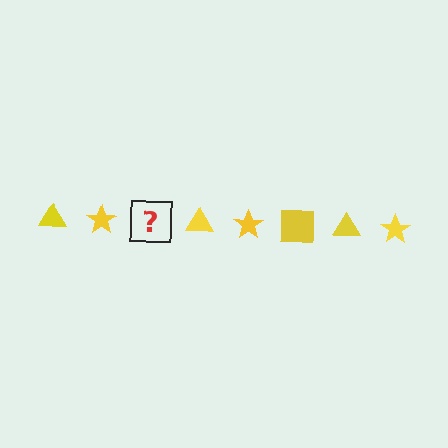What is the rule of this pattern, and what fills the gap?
The rule is that the pattern cycles through triangle, star, square shapes in yellow. The gap should be filled with a yellow square.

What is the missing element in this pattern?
The missing element is a yellow square.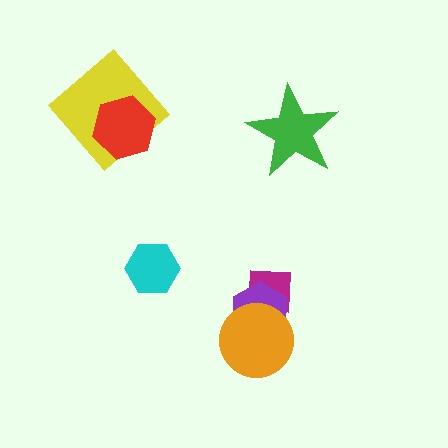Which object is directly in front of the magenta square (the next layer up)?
The purple hexagon is directly in front of the magenta square.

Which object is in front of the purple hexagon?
The orange circle is in front of the purple hexagon.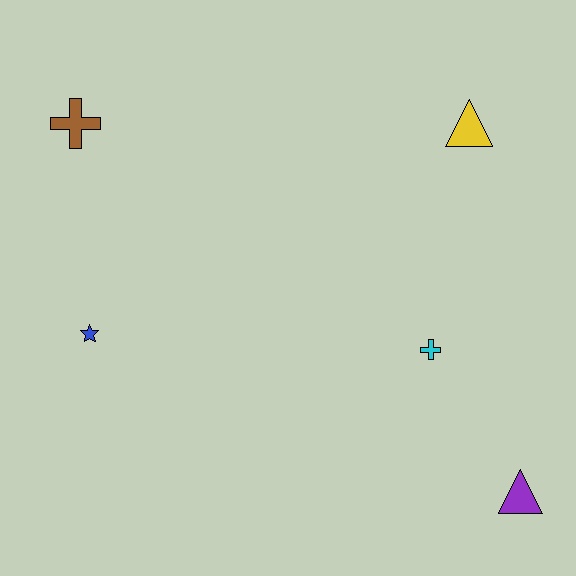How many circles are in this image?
There are no circles.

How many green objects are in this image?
There are no green objects.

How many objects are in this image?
There are 5 objects.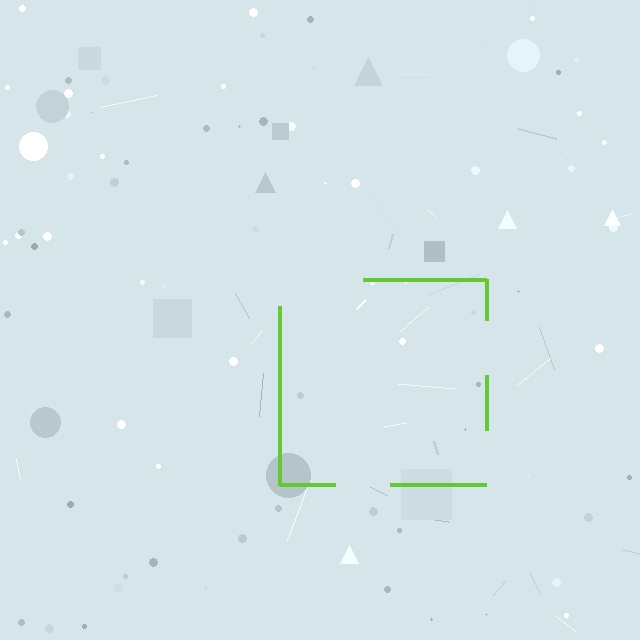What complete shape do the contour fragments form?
The contour fragments form a square.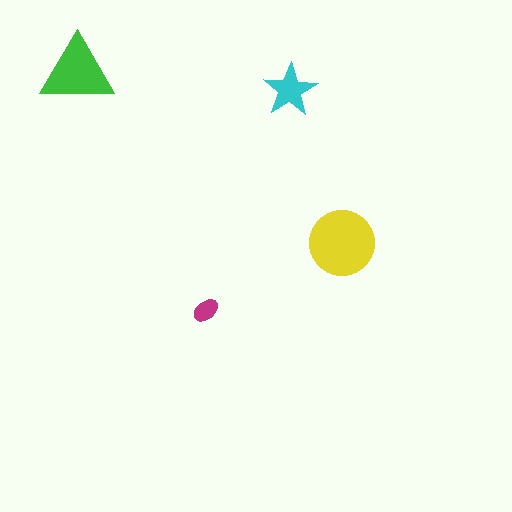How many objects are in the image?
There are 4 objects in the image.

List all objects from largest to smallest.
The yellow circle, the green triangle, the cyan star, the magenta ellipse.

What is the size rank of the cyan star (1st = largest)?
3rd.